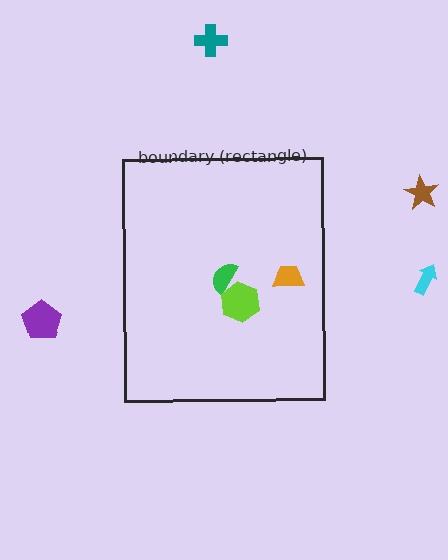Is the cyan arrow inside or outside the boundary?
Outside.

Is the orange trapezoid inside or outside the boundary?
Inside.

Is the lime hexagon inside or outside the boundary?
Inside.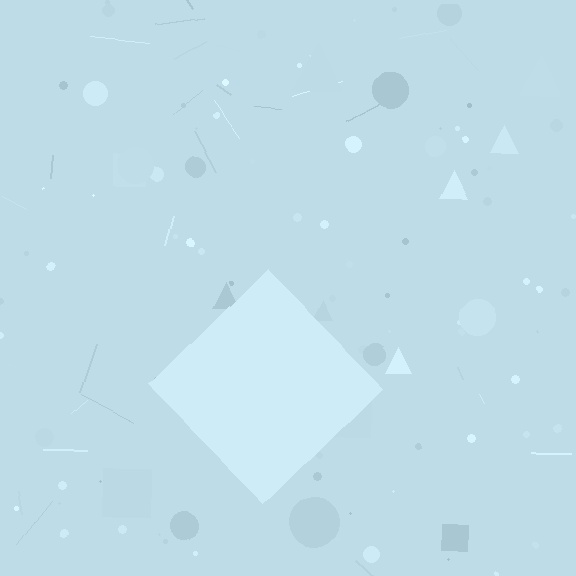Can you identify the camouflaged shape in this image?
The camouflaged shape is a diamond.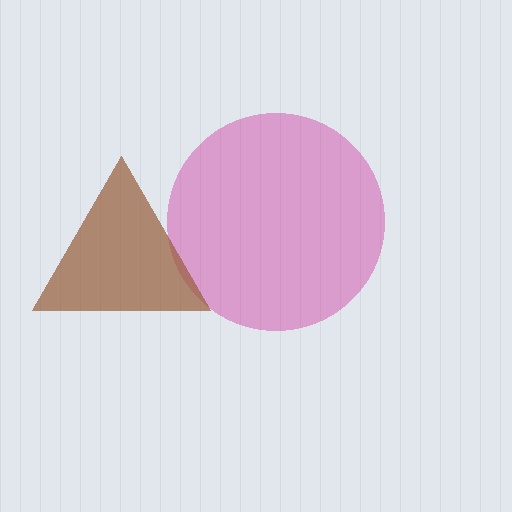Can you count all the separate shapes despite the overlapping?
Yes, there are 2 separate shapes.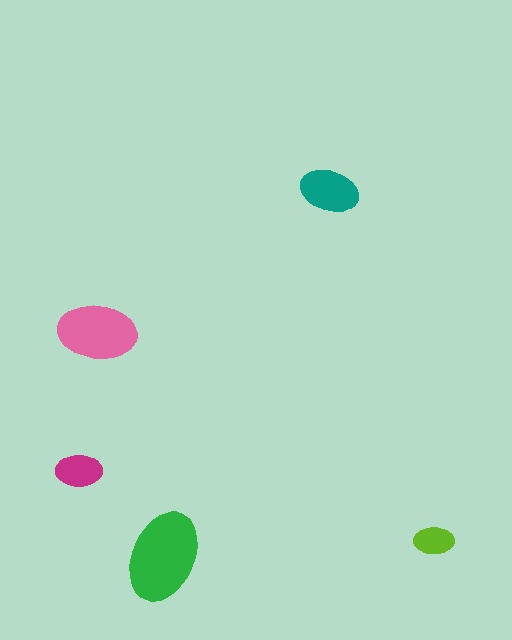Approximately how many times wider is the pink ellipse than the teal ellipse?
About 1.5 times wider.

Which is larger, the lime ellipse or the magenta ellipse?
The magenta one.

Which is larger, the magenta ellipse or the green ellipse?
The green one.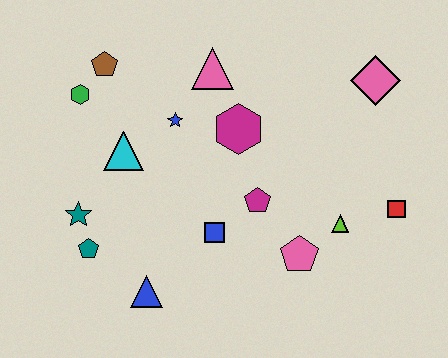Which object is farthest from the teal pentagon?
The pink diamond is farthest from the teal pentagon.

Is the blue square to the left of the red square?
Yes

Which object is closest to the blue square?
The magenta pentagon is closest to the blue square.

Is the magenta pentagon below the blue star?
Yes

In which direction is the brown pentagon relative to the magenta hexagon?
The brown pentagon is to the left of the magenta hexagon.